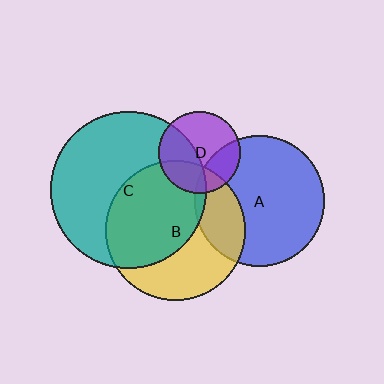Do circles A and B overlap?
Yes.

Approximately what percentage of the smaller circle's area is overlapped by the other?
Approximately 25%.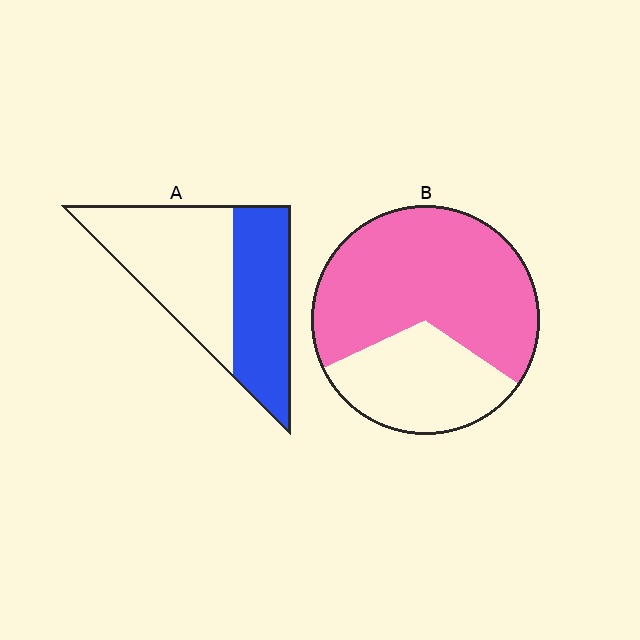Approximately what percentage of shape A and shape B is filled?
A is approximately 45% and B is approximately 65%.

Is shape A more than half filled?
No.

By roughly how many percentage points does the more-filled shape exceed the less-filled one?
By roughly 25 percentage points (B over A).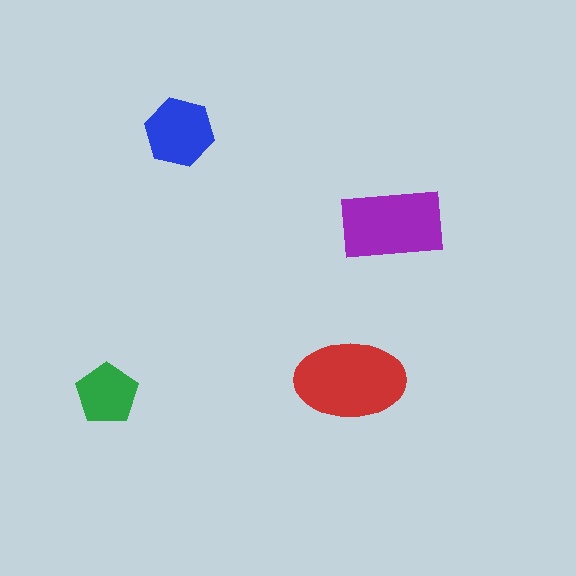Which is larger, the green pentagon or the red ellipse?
The red ellipse.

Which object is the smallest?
The green pentagon.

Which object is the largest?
The red ellipse.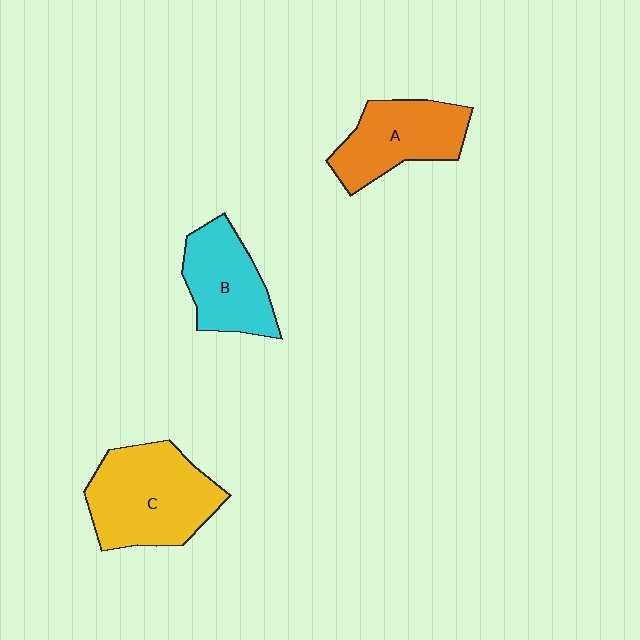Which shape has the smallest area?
Shape B (cyan).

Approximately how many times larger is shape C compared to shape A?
Approximately 1.4 times.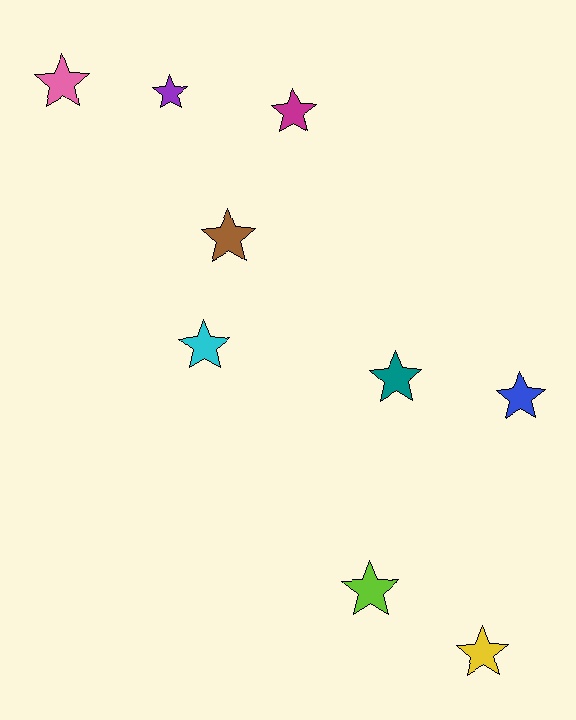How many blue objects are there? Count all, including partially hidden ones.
There is 1 blue object.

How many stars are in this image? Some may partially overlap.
There are 9 stars.